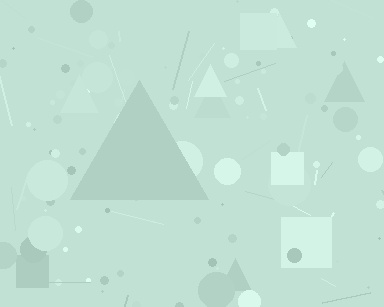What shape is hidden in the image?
A triangle is hidden in the image.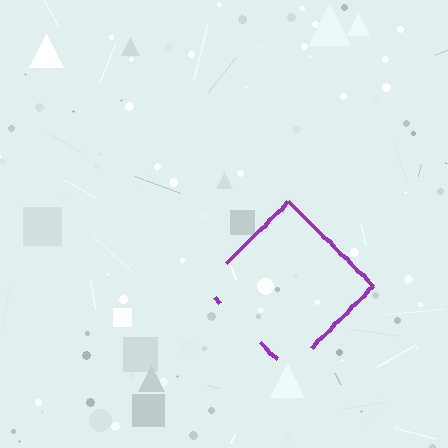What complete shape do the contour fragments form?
The contour fragments form a diamond.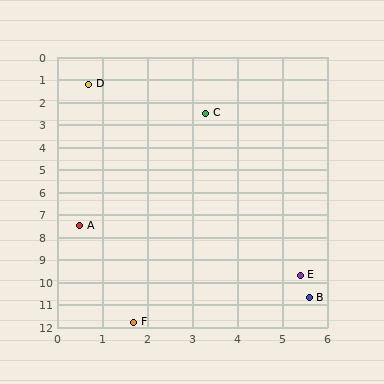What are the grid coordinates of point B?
Point B is at approximately (5.6, 10.7).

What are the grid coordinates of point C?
Point C is at approximately (3.3, 2.5).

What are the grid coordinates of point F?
Point F is at approximately (1.7, 11.8).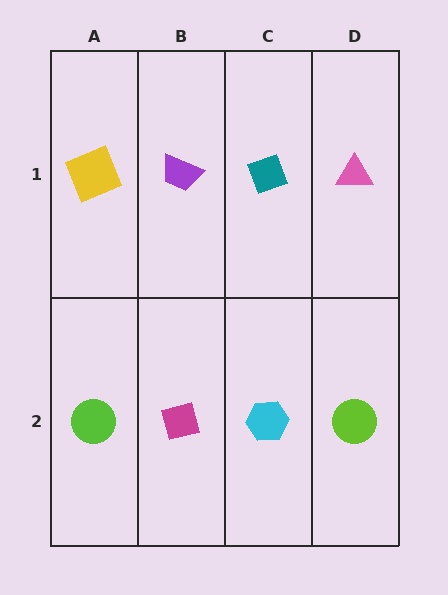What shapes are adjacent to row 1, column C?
A cyan hexagon (row 2, column C), a purple trapezoid (row 1, column B), a pink triangle (row 1, column D).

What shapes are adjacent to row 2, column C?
A teal diamond (row 1, column C), a magenta square (row 2, column B), a lime circle (row 2, column D).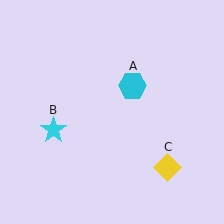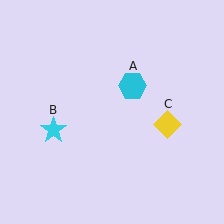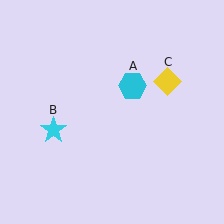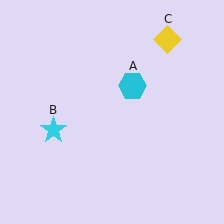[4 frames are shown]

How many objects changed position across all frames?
1 object changed position: yellow diamond (object C).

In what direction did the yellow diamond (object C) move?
The yellow diamond (object C) moved up.